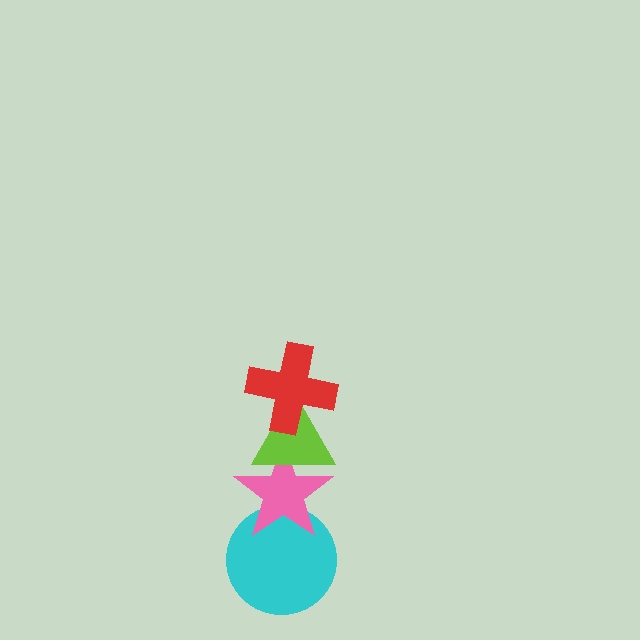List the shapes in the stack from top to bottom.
From top to bottom: the red cross, the lime triangle, the pink star, the cyan circle.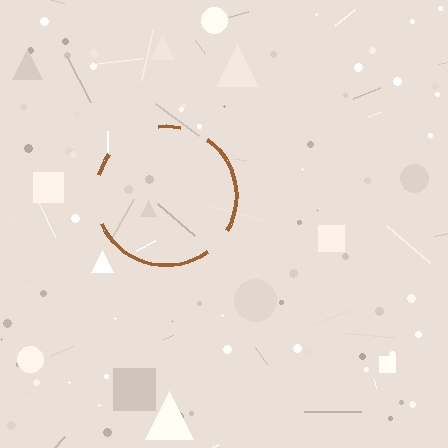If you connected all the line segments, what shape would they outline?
They would outline a circle.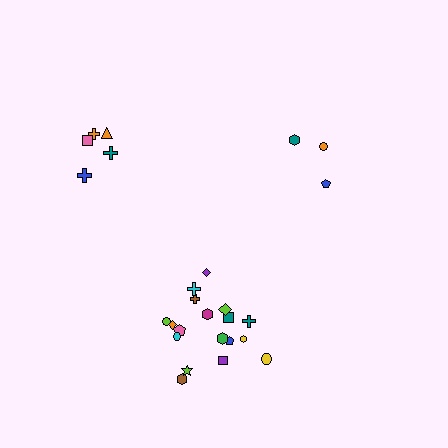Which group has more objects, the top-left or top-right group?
The top-left group.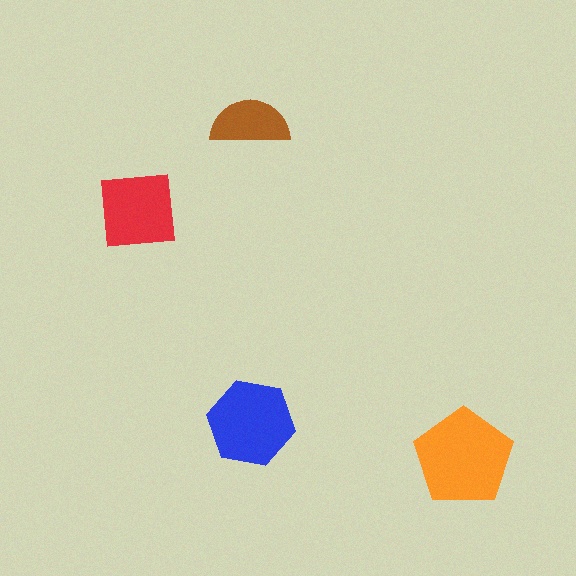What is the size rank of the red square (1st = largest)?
3rd.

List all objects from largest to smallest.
The orange pentagon, the blue hexagon, the red square, the brown semicircle.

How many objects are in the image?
There are 4 objects in the image.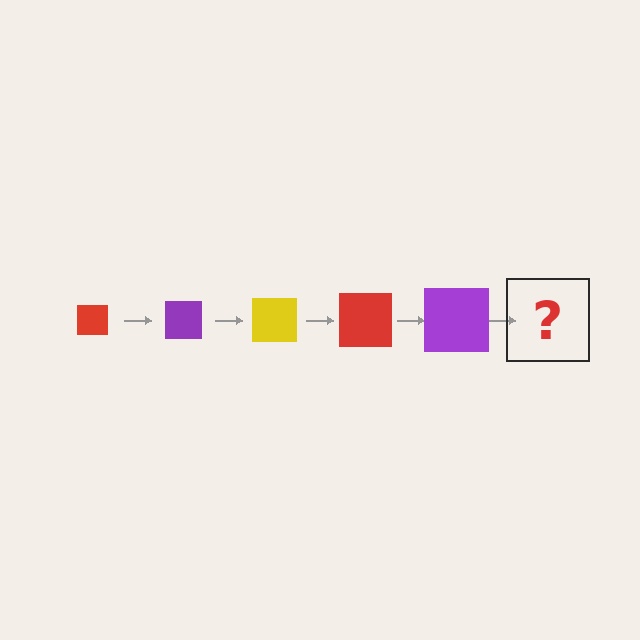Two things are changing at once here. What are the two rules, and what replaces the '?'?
The two rules are that the square grows larger each step and the color cycles through red, purple, and yellow. The '?' should be a yellow square, larger than the previous one.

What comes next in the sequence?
The next element should be a yellow square, larger than the previous one.